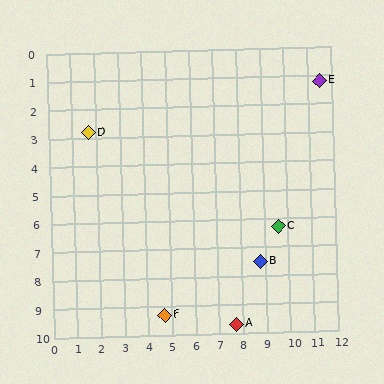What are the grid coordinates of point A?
Point A is at approximately (7.7, 9.7).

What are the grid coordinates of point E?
Point E is at approximately (11.5, 1.2).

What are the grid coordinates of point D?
Point D is at approximately (1.7, 2.8).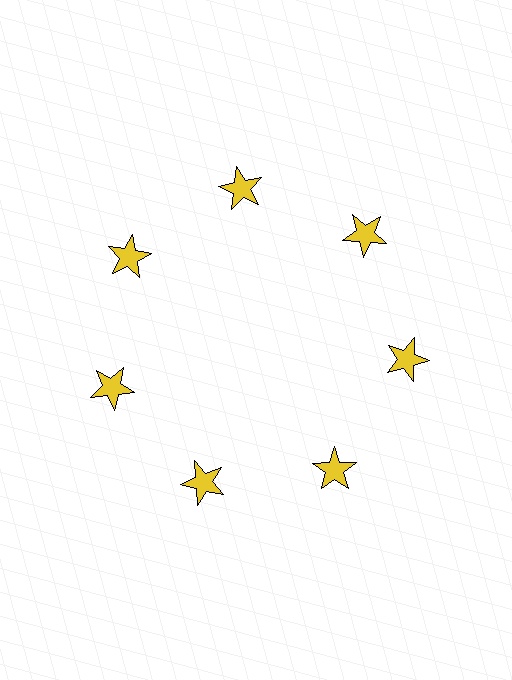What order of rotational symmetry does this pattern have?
This pattern has 7-fold rotational symmetry.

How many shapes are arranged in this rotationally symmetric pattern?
There are 7 shapes, arranged in 7 groups of 1.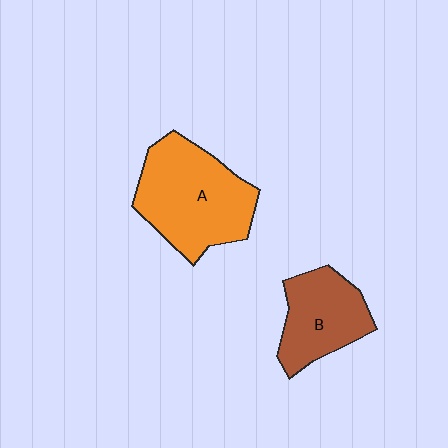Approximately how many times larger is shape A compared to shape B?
Approximately 1.5 times.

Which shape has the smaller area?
Shape B (brown).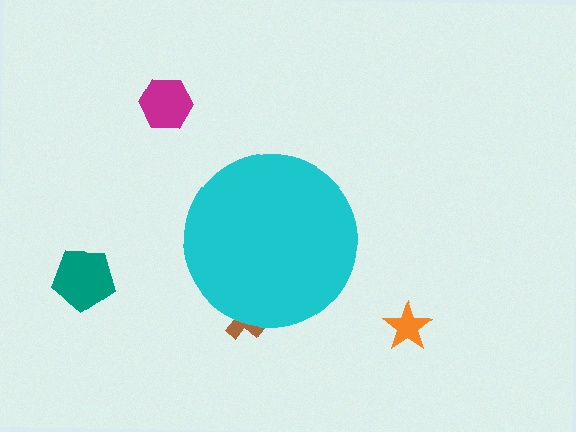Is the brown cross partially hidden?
Yes, the brown cross is partially hidden behind the cyan circle.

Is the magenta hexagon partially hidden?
No, the magenta hexagon is fully visible.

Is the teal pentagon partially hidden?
No, the teal pentagon is fully visible.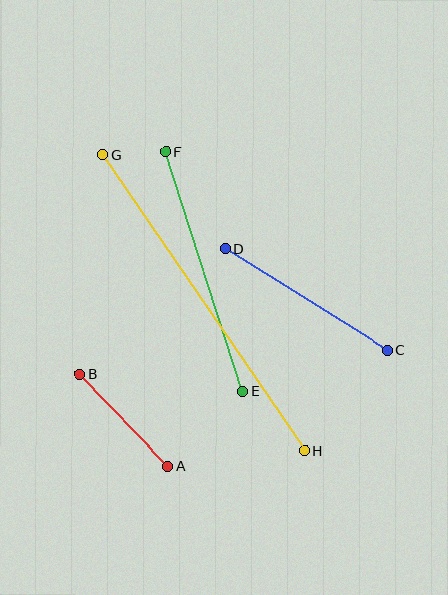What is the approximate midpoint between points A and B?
The midpoint is at approximately (124, 420) pixels.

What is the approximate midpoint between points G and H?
The midpoint is at approximately (204, 303) pixels.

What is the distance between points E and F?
The distance is approximately 252 pixels.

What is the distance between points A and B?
The distance is approximately 128 pixels.